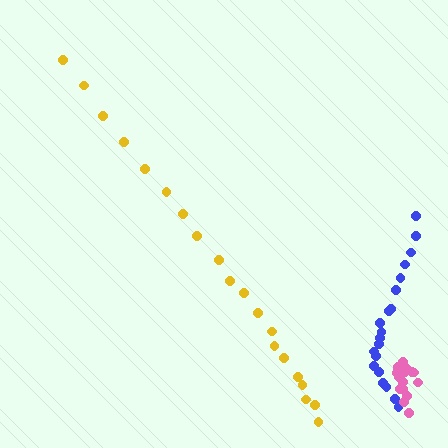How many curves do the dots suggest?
There are 3 distinct paths.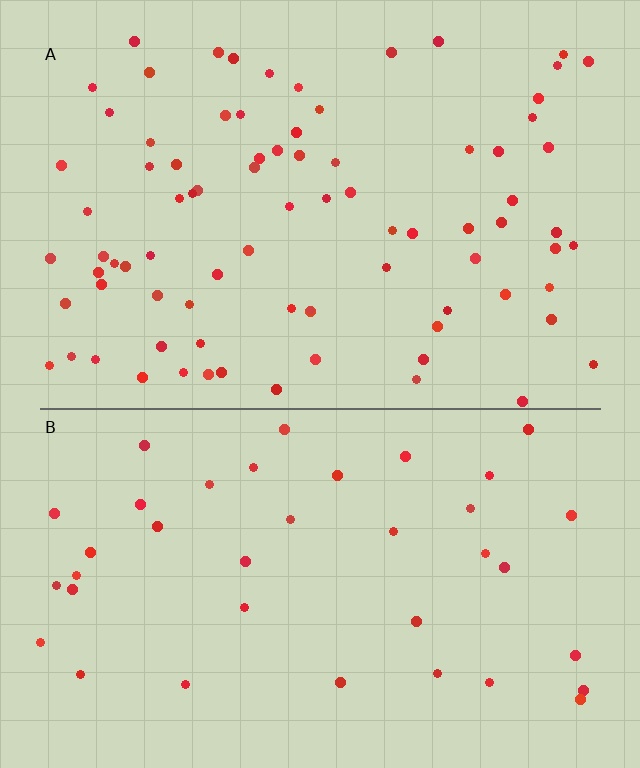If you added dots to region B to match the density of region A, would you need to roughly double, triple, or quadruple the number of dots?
Approximately double.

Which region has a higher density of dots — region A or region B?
A (the top).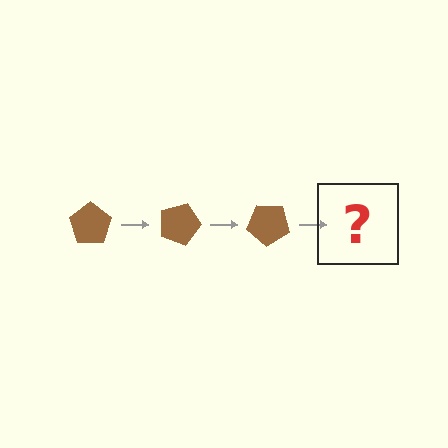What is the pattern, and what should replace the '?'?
The pattern is that the pentagon rotates 20 degrees each step. The '?' should be a brown pentagon rotated 60 degrees.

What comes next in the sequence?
The next element should be a brown pentagon rotated 60 degrees.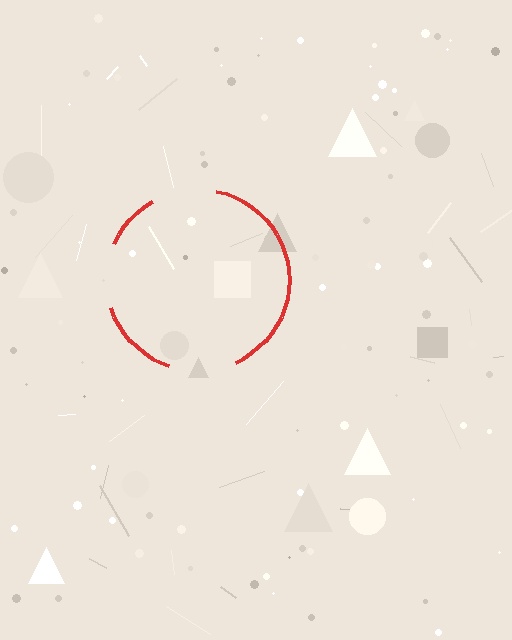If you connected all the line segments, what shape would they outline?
They would outline a circle.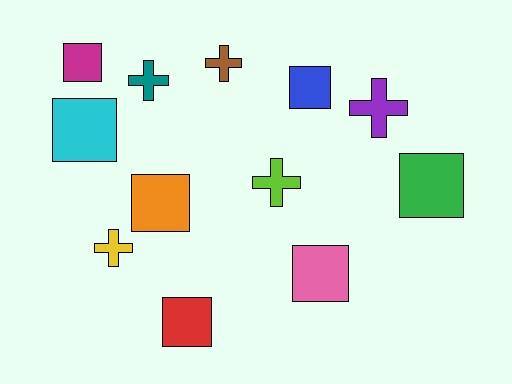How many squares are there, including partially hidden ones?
There are 7 squares.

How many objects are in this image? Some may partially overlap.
There are 12 objects.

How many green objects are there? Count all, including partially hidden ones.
There is 1 green object.